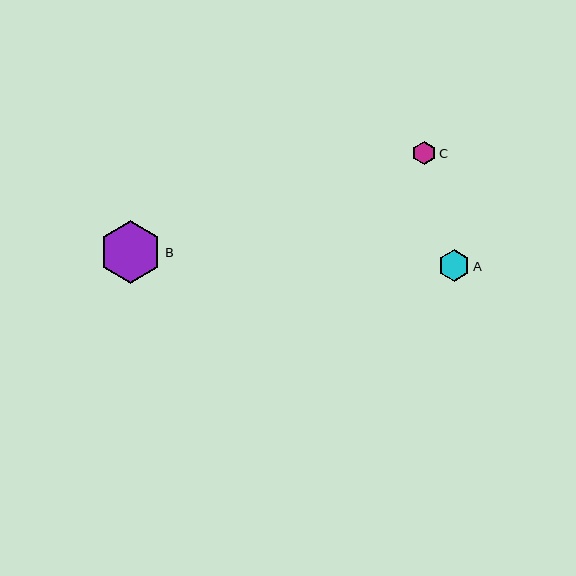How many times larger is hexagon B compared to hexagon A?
Hexagon B is approximately 2.0 times the size of hexagon A.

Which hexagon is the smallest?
Hexagon C is the smallest with a size of approximately 24 pixels.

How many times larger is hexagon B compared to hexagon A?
Hexagon B is approximately 2.0 times the size of hexagon A.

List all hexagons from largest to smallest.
From largest to smallest: B, A, C.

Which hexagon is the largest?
Hexagon B is the largest with a size of approximately 63 pixels.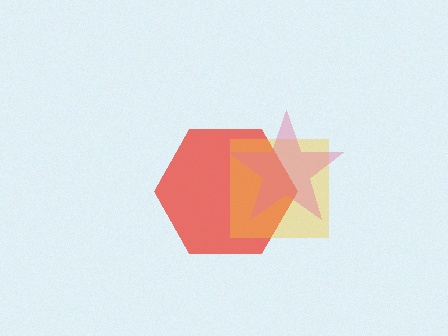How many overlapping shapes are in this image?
There are 3 overlapping shapes in the image.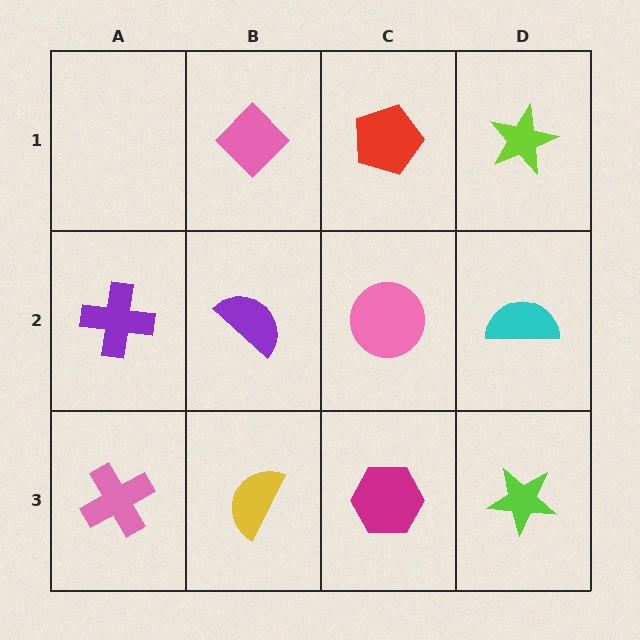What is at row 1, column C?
A red pentagon.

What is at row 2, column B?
A purple semicircle.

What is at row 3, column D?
A lime star.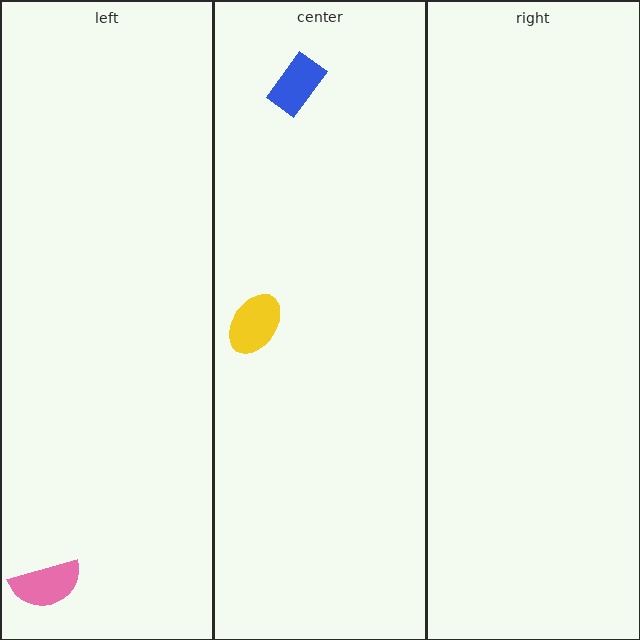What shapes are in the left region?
The pink semicircle.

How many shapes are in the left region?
1.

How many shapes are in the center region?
2.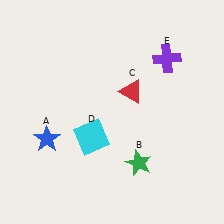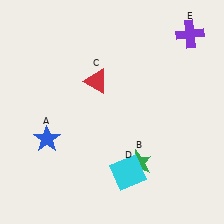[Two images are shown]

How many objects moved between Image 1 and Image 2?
3 objects moved between the two images.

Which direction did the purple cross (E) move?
The purple cross (E) moved up.